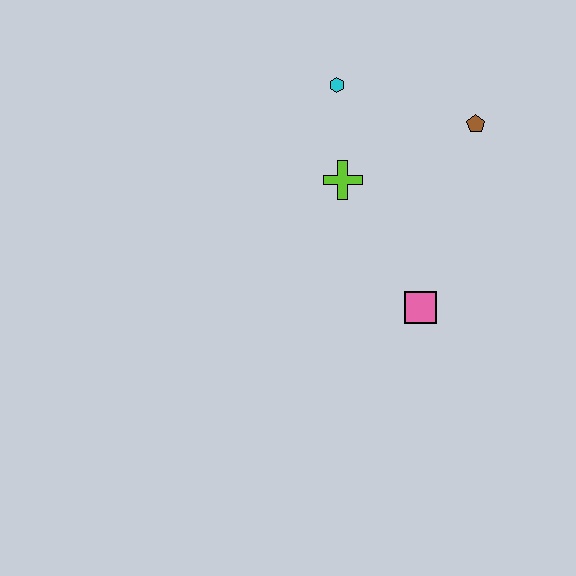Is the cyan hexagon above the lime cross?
Yes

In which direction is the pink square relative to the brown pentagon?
The pink square is below the brown pentagon.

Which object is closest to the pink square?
The lime cross is closest to the pink square.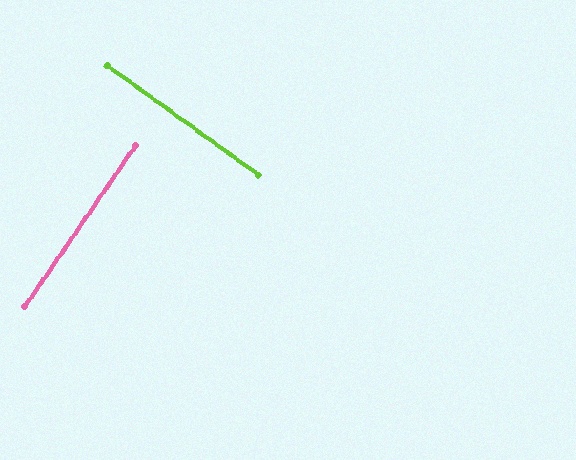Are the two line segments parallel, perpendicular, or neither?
Perpendicular — they meet at approximately 88°.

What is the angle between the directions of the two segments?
Approximately 88 degrees.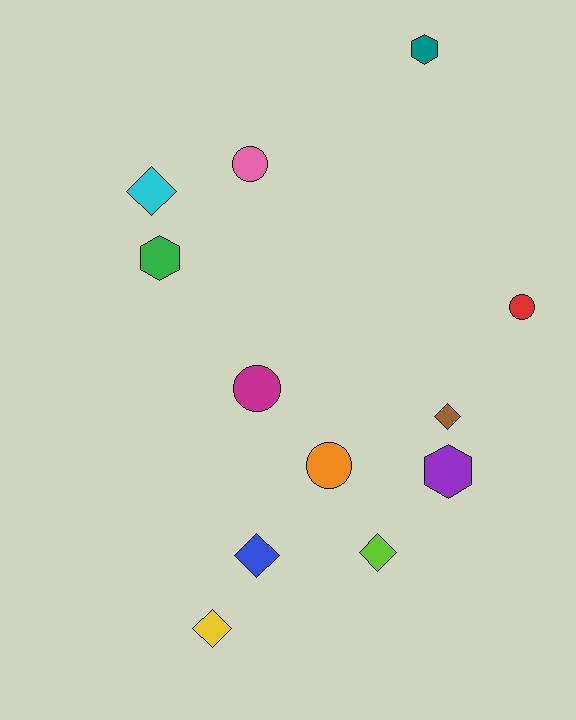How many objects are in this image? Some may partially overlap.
There are 12 objects.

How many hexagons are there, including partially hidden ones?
There are 3 hexagons.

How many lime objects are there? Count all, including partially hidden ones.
There is 1 lime object.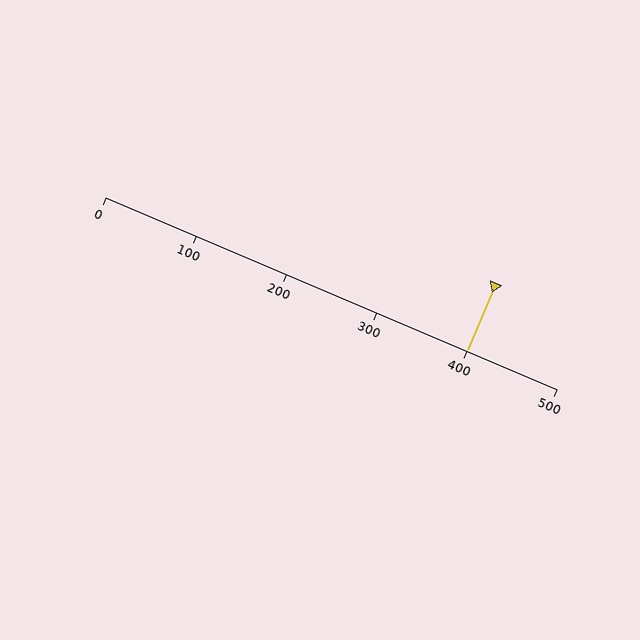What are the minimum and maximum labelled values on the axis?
The axis runs from 0 to 500.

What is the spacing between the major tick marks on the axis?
The major ticks are spaced 100 apart.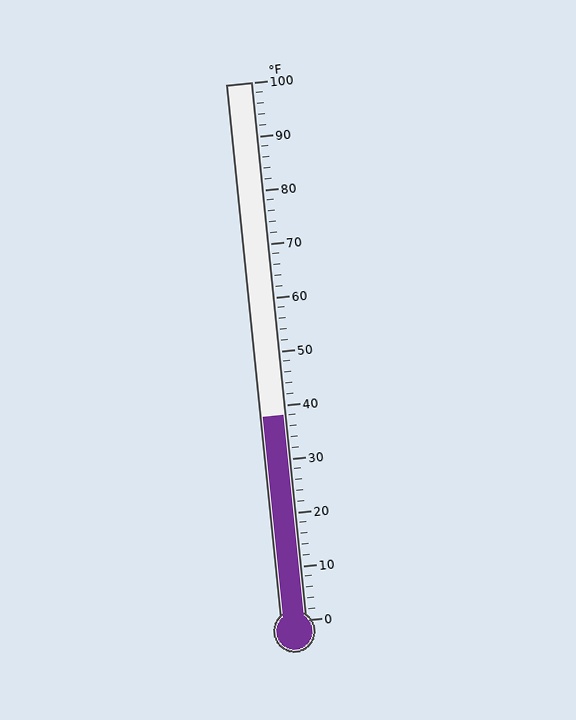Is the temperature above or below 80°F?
The temperature is below 80°F.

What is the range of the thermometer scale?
The thermometer scale ranges from 0°F to 100°F.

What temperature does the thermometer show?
The thermometer shows approximately 38°F.